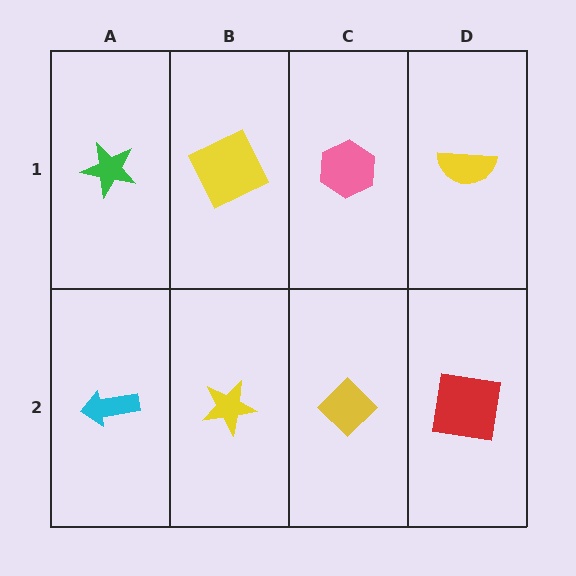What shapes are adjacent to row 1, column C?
A yellow diamond (row 2, column C), a yellow square (row 1, column B), a yellow semicircle (row 1, column D).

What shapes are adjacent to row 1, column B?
A yellow star (row 2, column B), a green star (row 1, column A), a pink hexagon (row 1, column C).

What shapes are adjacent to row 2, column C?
A pink hexagon (row 1, column C), a yellow star (row 2, column B), a red square (row 2, column D).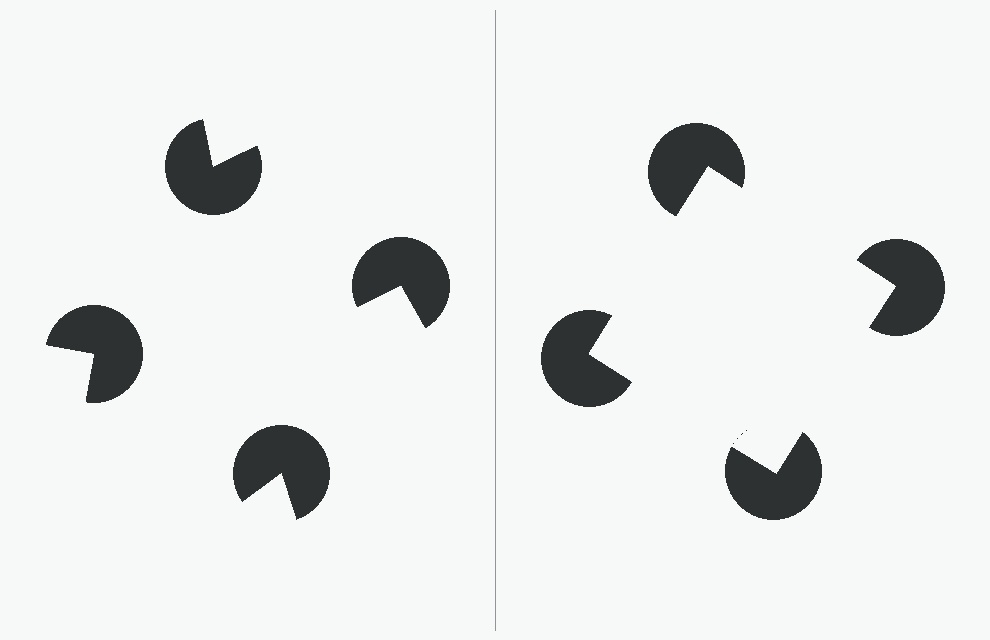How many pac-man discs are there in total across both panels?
8 — 4 on each side.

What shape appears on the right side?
An illusory square.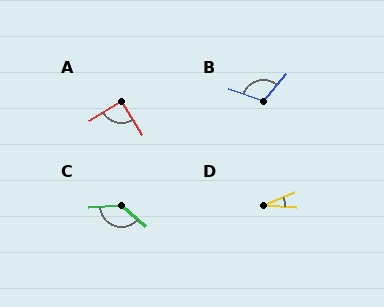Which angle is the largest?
C, at approximately 134 degrees.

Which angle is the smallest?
D, at approximately 25 degrees.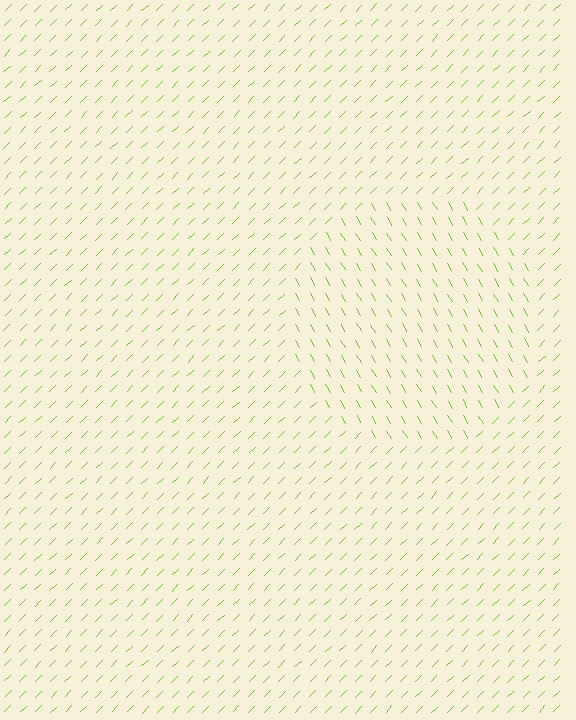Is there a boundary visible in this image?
Yes, there is a texture boundary formed by a change in line orientation.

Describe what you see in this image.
The image is filled with small lime line segments. A circle region in the image has lines oriented differently from the surrounding lines, creating a visible texture boundary.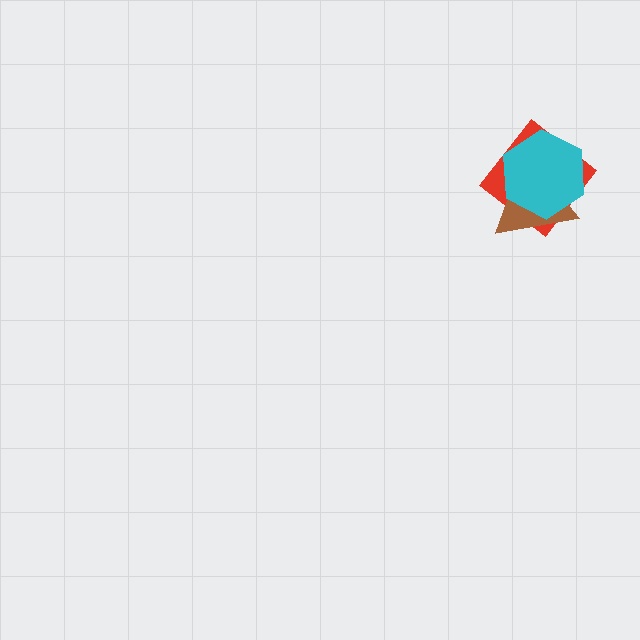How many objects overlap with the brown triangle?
2 objects overlap with the brown triangle.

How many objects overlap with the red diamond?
2 objects overlap with the red diamond.